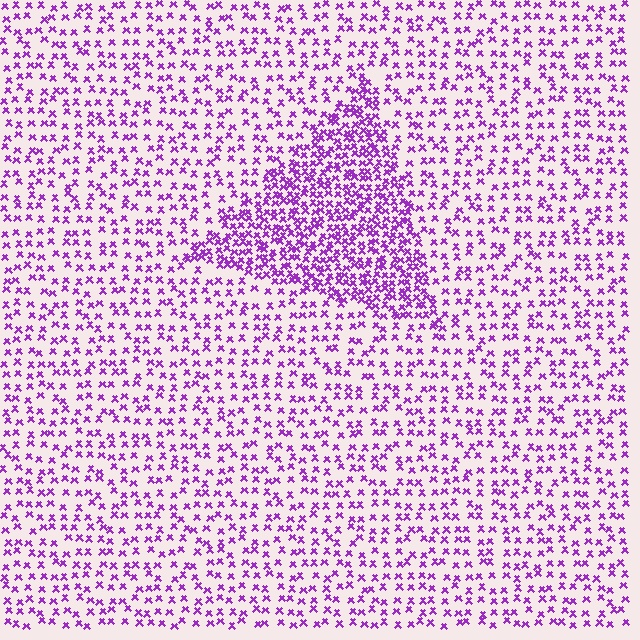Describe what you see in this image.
The image contains small purple elements arranged at two different densities. A triangle-shaped region is visible where the elements are more densely packed than the surrounding area.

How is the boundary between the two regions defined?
The boundary is defined by a change in element density (approximately 2.2x ratio). All elements are the same color, size, and shape.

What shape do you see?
I see a triangle.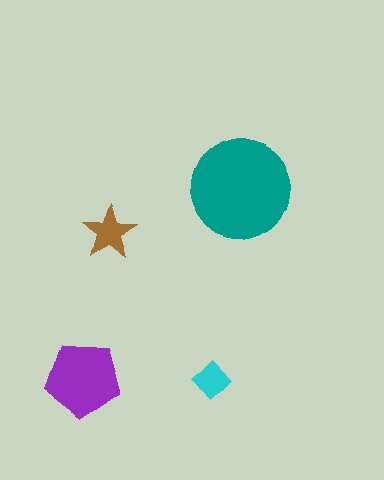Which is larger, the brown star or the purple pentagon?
The purple pentagon.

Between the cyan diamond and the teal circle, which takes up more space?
The teal circle.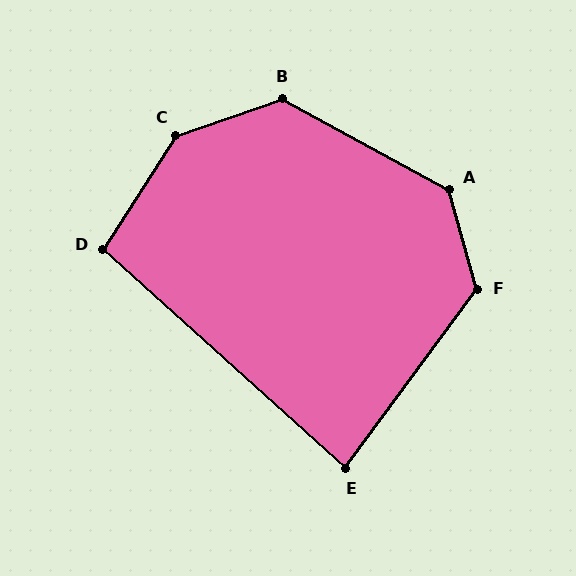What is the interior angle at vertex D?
Approximately 99 degrees (obtuse).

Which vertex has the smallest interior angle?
E, at approximately 84 degrees.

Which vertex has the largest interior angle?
C, at approximately 142 degrees.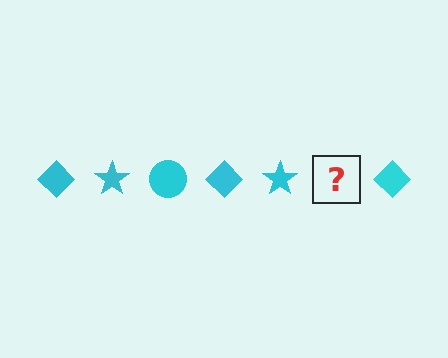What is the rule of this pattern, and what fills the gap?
The rule is that the pattern cycles through diamond, star, circle shapes in cyan. The gap should be filled with a cyan circle.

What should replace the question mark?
The question mark should be replaced with a cyan circle.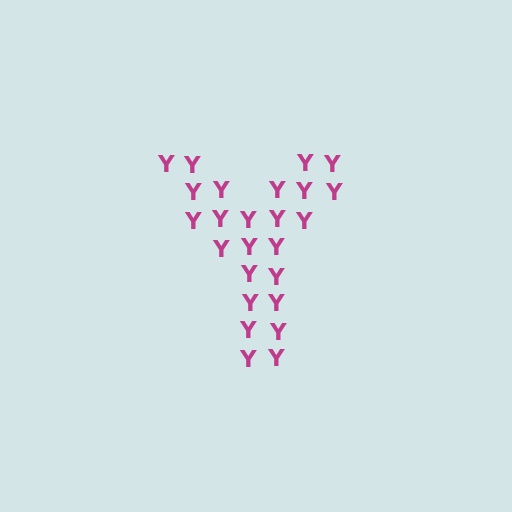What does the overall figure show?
The overall figure shows the letter Y.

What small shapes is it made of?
It is made of small letter Y's.